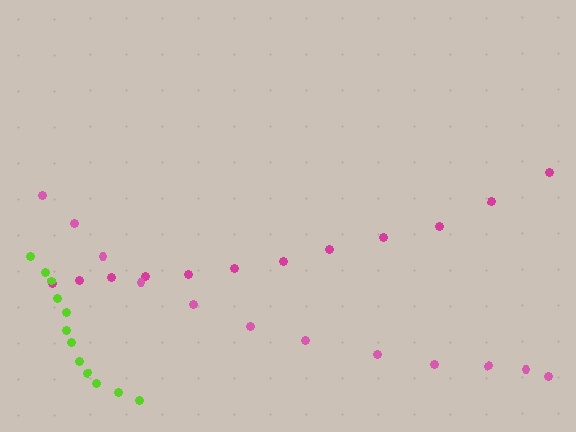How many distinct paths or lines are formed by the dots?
There are 3 distinct paths.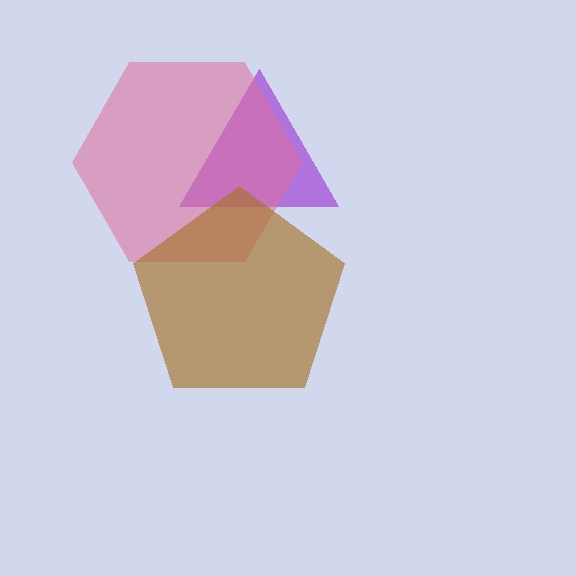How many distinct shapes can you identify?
There are 3 distinct shapes: a purple triangle, a pink hexagon, a brown pentagon.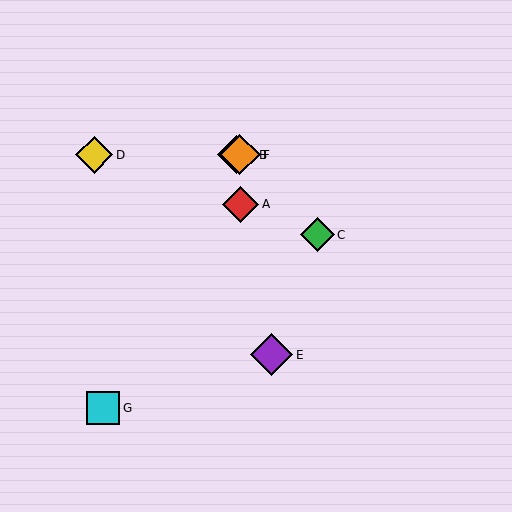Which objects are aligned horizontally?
Objects B, D, F are aligned horizontally.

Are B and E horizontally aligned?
No, B is at y≈155 and E is at y≈355.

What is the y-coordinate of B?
Object B is at y≈155.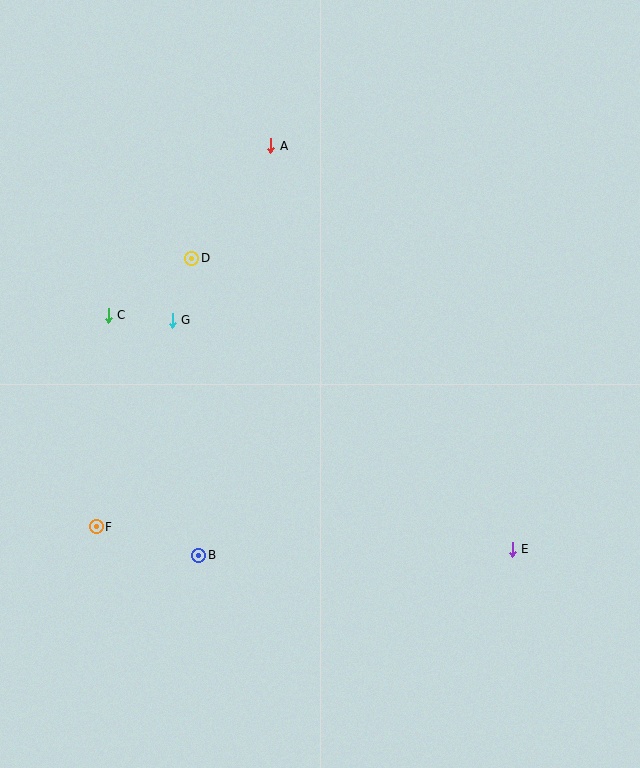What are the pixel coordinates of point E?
Point E is at (512, 549).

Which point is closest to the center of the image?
Point G at (172, 320) is closest to the center.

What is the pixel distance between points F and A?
The distance between F and A is 419 pixels.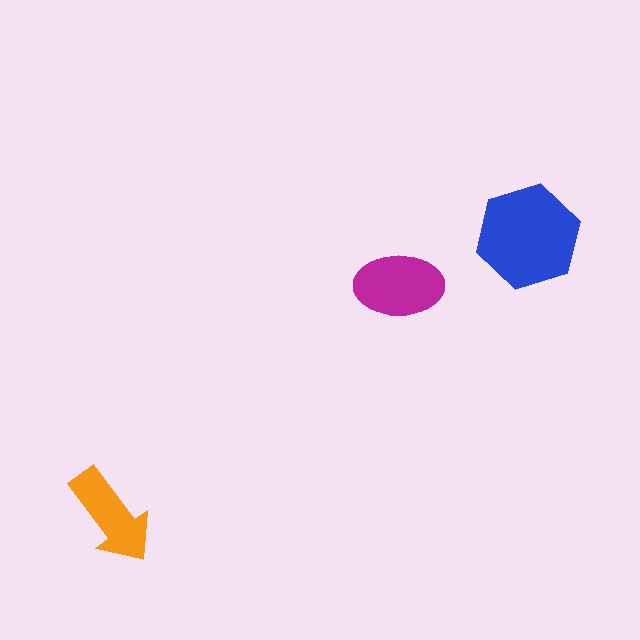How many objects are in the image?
There are 3 objects in the image.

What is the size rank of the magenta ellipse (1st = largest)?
2nd.